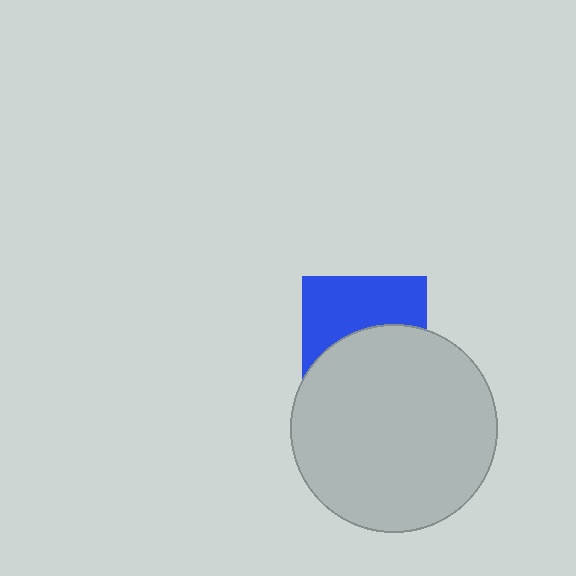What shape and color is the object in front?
The object in front is a light gray circle.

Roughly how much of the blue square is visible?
About half of it is visible (roughly 48%).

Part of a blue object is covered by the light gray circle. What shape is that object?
It is a square.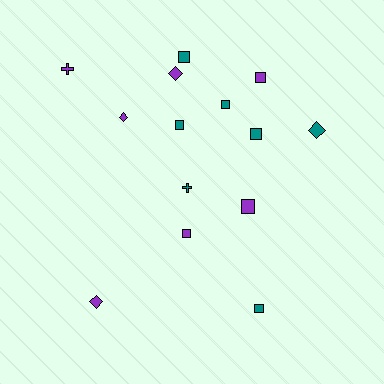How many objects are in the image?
There are 14 objects.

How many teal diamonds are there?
There is 1 teal diamond.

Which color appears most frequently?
Purple, with 7 objects.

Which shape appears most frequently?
Square, with 8 objects.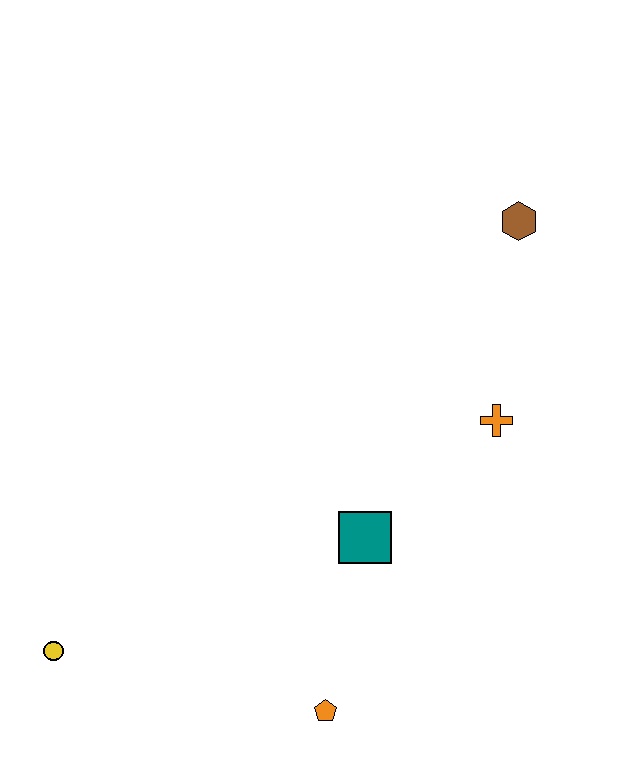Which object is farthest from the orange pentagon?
The brown hexagon is farthest from the orange pentagon.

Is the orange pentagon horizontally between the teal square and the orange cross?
No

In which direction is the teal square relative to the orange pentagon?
The teal square is above the orange pentagon.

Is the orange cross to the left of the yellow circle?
No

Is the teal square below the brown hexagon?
Yes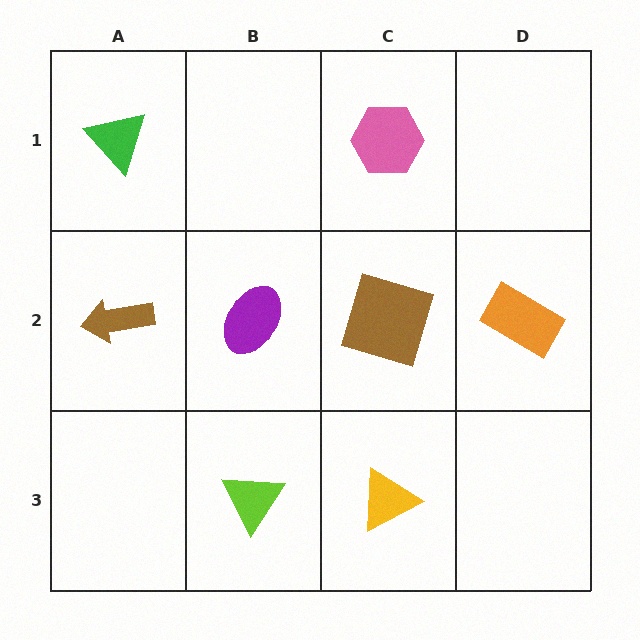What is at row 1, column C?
A pink hexagon.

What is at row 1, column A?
A green triangle.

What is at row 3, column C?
A yellow triangle.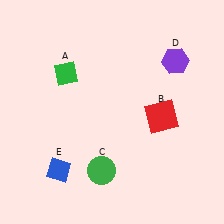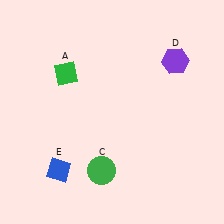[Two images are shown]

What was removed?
The red square (B) was removed in Image 2.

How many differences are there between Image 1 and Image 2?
There is 1 difference between the two images.